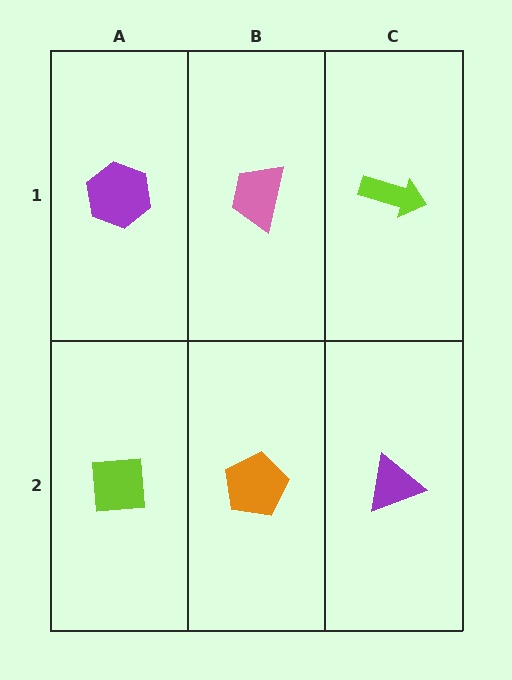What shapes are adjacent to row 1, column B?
An orange pentagon (row 2, column B), a purple hexagon (row 1, column A), a lime arrow (row 1, column C).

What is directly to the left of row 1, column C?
A pink trapezoid.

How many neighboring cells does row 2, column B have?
3.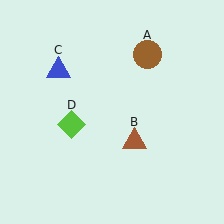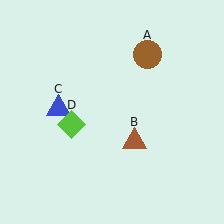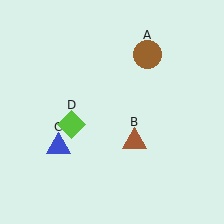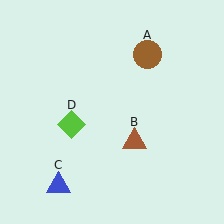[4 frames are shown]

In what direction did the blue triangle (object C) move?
The blue triangle (object C) moved down.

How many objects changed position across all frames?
1 object changed position: blue triangle (object C).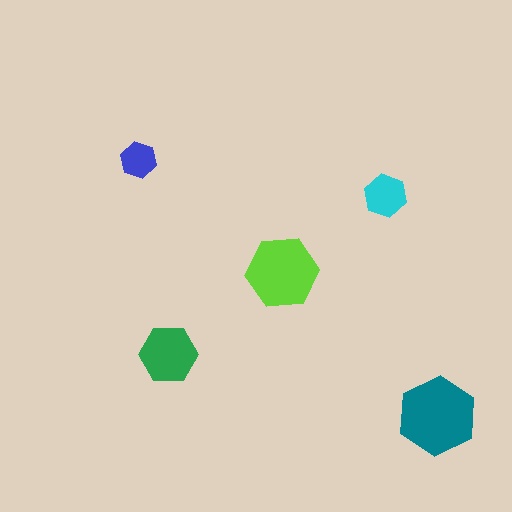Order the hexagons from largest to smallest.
the teal one, the lime one, the green one, the cyan one, the blue one.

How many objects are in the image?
There are 5 objects in the image.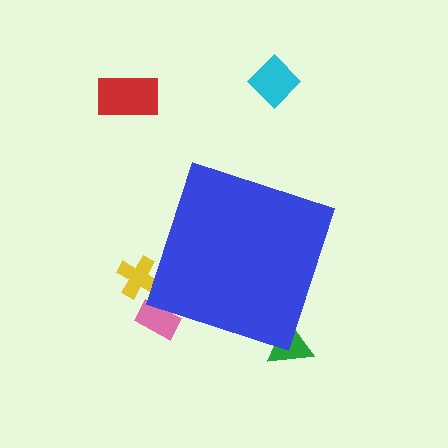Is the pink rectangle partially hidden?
Yes, the pink rectangle is partially hidden behind the blue diamond.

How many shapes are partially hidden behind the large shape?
3 shapes are partially hidden.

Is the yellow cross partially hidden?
Yes, the yellow cross is partially hidden behind the blue diamond.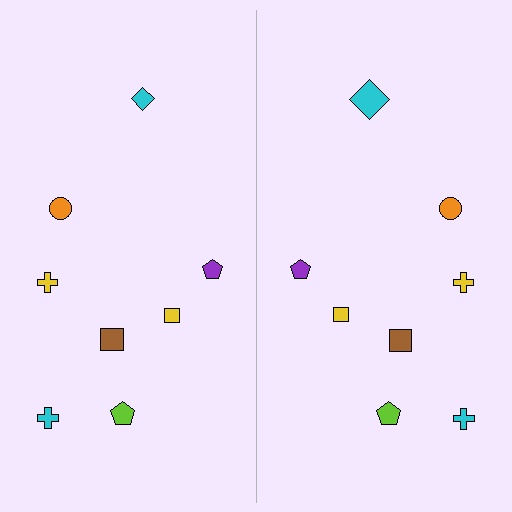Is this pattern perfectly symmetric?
No, the pattern is not perfectly symmetric. The cyan diamond on the right side has a different size than its mirror counterpart.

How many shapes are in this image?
There are 16 shapes in this image.